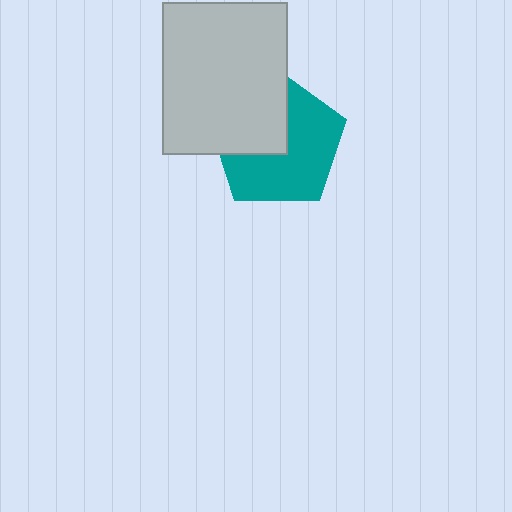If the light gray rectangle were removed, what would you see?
You would see the complete teal pentagon.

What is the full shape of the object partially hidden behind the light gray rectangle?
The partially hidden object is a teal pentagon.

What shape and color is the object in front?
The object in front is a light gray rectangle.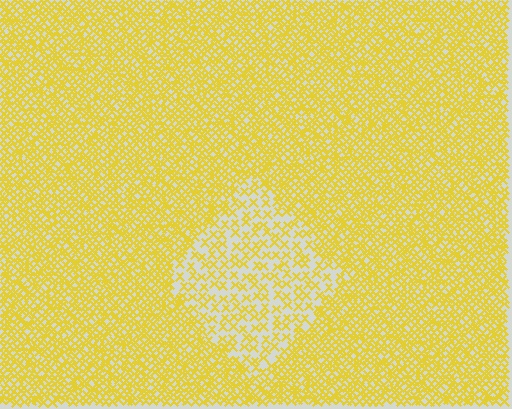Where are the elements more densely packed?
The elements are more densely packed outside the diamond boundary.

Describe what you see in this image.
The image contains small yellow elements arranged at two different densities. A diamond-shaped region is visible where the elements are less densely packed than the surrounding area.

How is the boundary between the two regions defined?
The boundary is defined by a change in element density (approximately 2.3x ratio). All elements are the same color, size, and shape.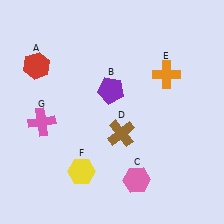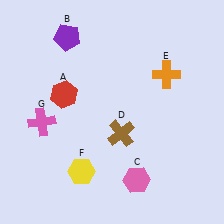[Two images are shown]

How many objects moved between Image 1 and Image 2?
2 objects moved between the two images.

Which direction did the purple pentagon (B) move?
The purple pentagon (B) moved up.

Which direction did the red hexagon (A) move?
The red hexagon (A) moved down.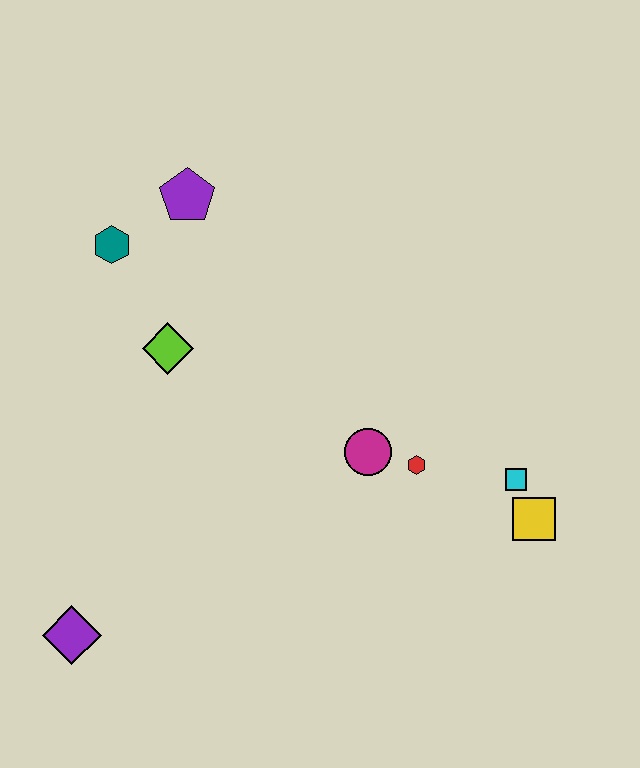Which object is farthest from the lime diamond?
The yellow square is farthest from the lime diamond.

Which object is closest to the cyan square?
The yellow square is closest to the cyan square.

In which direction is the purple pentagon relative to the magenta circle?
The purple pentagon is above the magenta circle.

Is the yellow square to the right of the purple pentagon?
Yes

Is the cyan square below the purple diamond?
No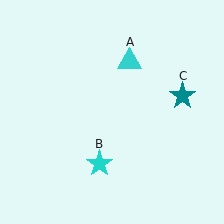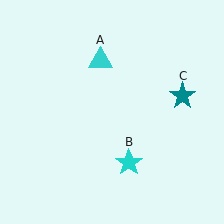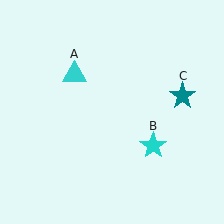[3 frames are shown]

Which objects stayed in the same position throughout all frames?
Teal star (object C) remained stationary.